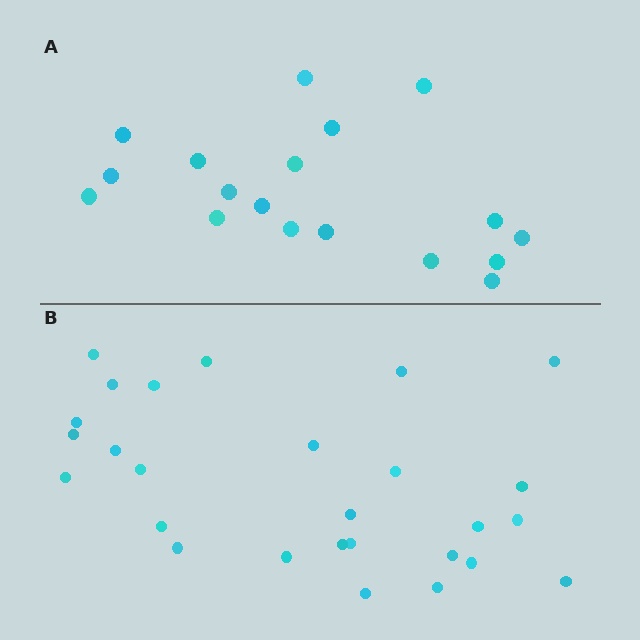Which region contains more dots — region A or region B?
Region B (the bottom region) has more dots.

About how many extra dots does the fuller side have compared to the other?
Region B has roughly 8 or so more dots than region A.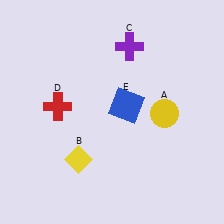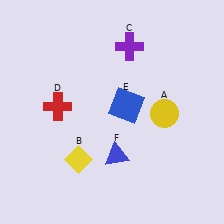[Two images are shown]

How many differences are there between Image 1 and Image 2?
There is 1 difference between the two images.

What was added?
A blue triangle (F) was added in Image 2.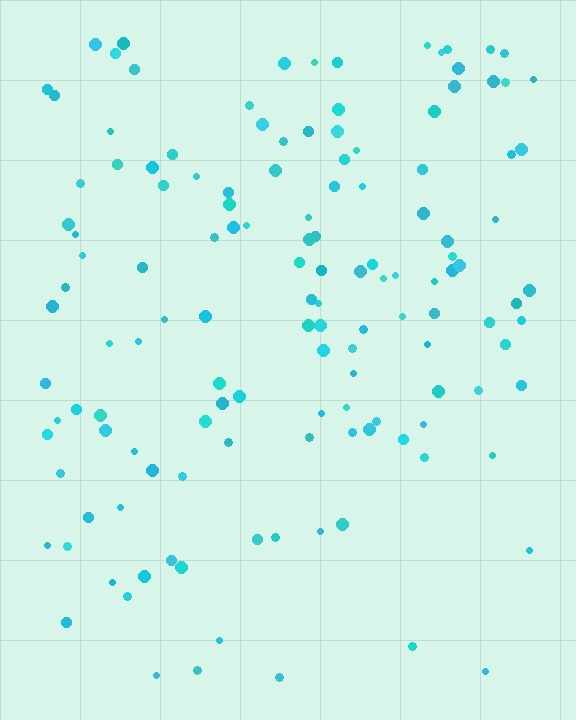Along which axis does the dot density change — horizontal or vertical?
Vertical.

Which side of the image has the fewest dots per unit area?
The bottom.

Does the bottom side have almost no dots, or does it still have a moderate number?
Still a moderate number, just noticeably fewer than the top.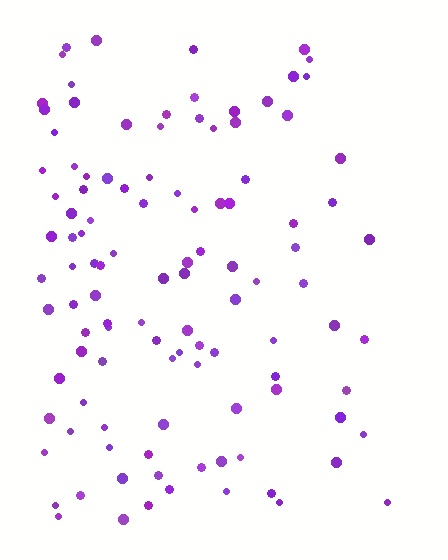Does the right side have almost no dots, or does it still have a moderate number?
Still a moderate number, just noticeably fewer than the left.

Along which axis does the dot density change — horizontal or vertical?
Horizontal.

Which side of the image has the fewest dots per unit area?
The right.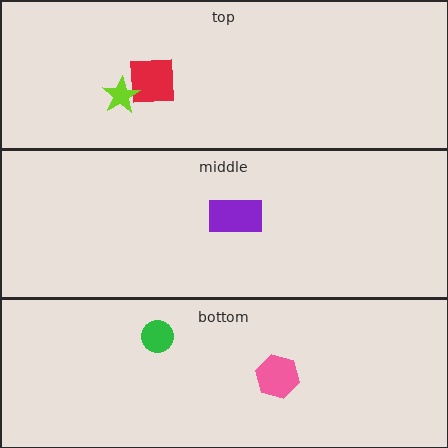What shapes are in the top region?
The red square, the lime star.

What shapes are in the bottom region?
The green circle, the pink hexagon.